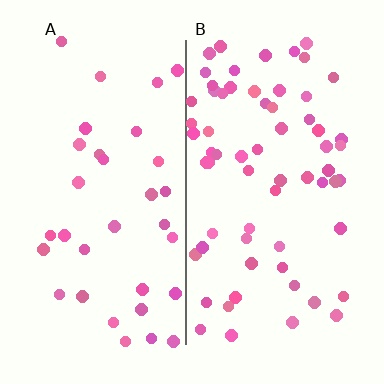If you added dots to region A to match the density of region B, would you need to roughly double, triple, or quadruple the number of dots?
Approximately double.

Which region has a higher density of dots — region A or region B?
B (the right).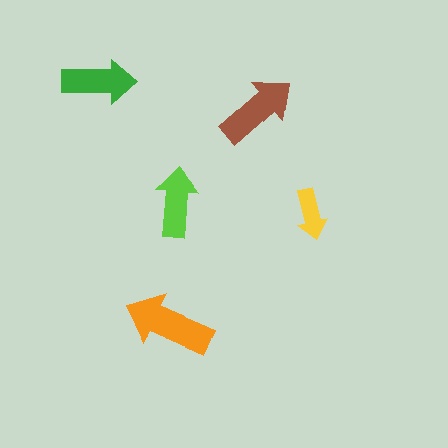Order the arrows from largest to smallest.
the orange one, the brown one, the green one, the lime one, the yellow one.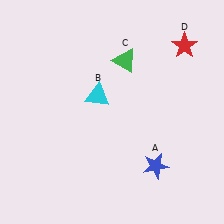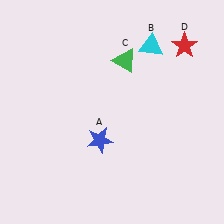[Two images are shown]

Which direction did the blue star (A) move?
The blue star (A) moved left.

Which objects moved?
The objects that moved are: the blue star (A), the cyan triangle (B).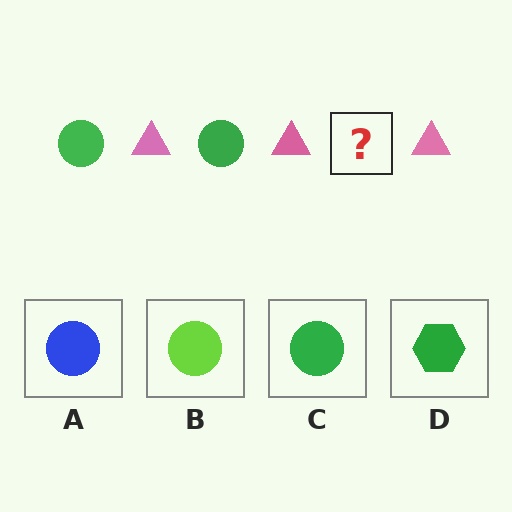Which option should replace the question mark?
Option C.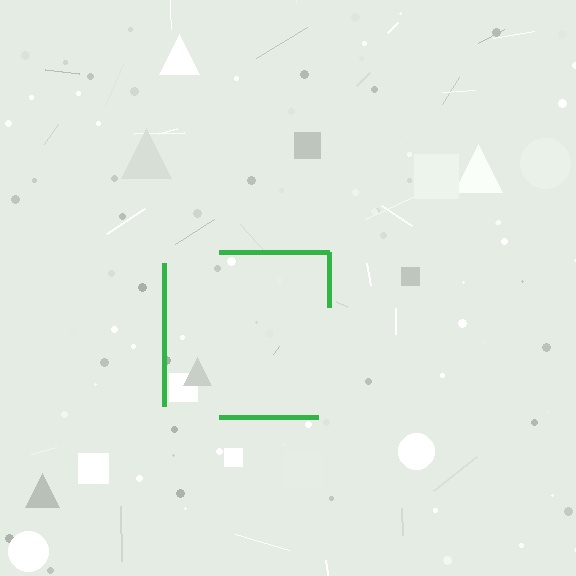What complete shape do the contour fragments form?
The contour fragments form a square.